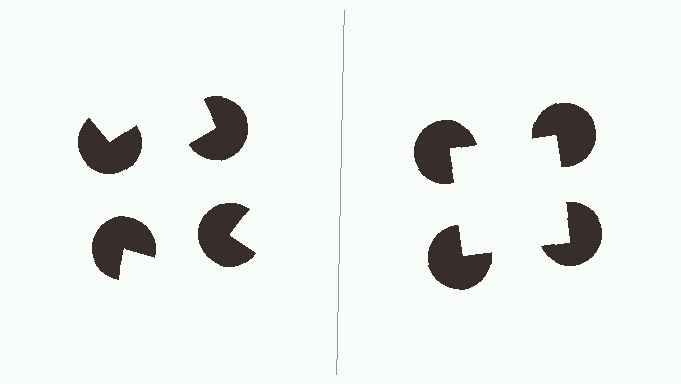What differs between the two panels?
The pac-man discs are positioned identically on both sides; only the wedge orientations differ. On the right they align to a square; on the left they are misaligned.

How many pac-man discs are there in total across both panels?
8 — 4 on each side.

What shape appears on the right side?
An illusory square.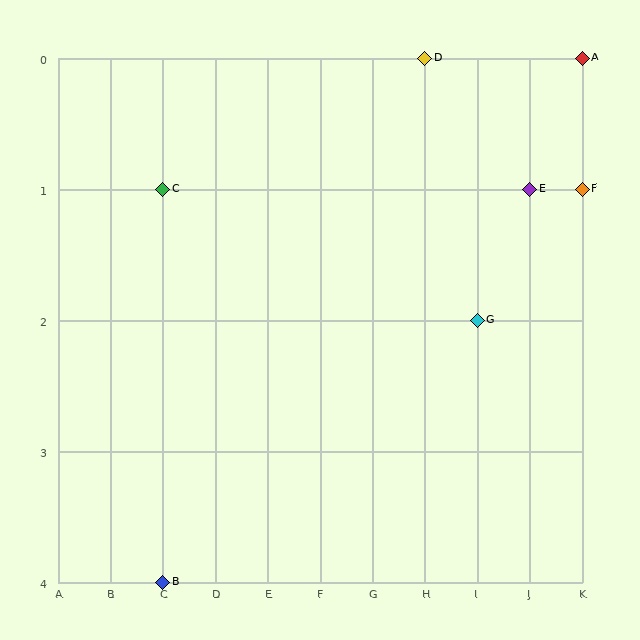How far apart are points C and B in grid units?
Points C and B are 3 rows apart.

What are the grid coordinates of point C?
Point C is at grid coordinates (C, 1).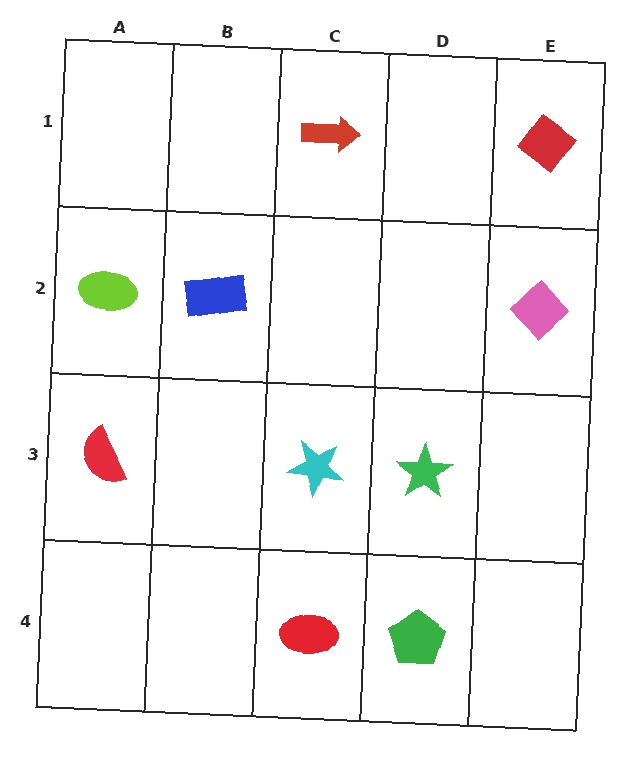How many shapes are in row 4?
2 shapes.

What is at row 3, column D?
A green star.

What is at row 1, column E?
A red diamond.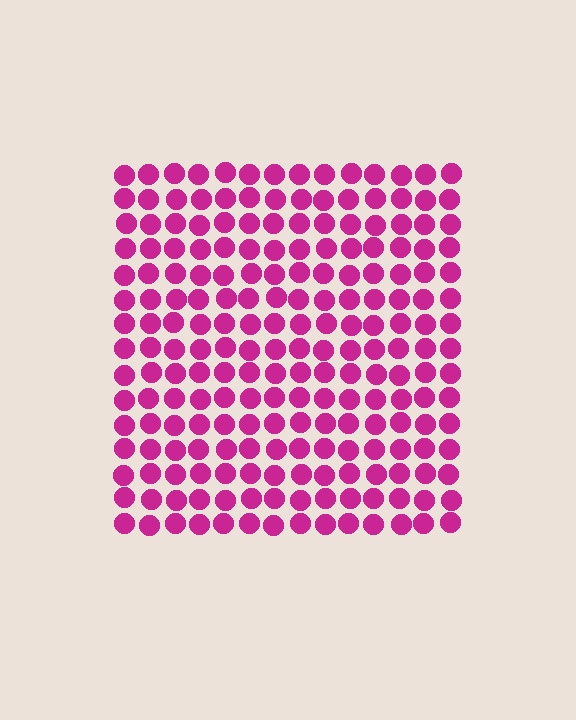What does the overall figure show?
The overall figure shows a square.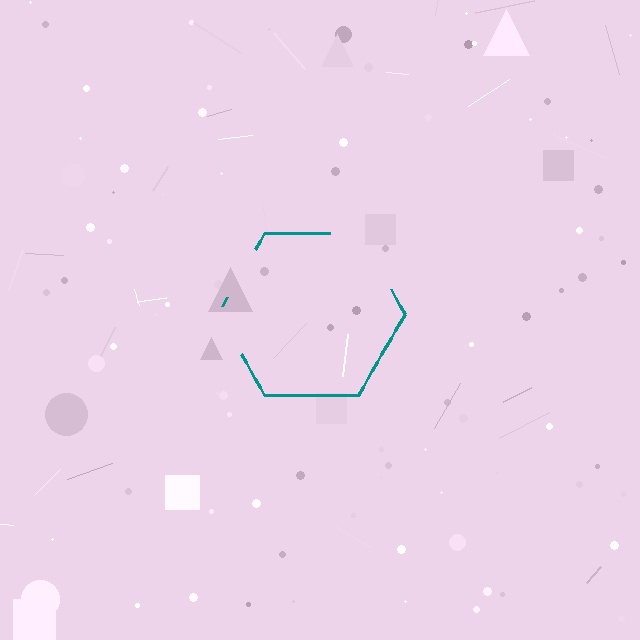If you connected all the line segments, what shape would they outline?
They would outline a hexagon.